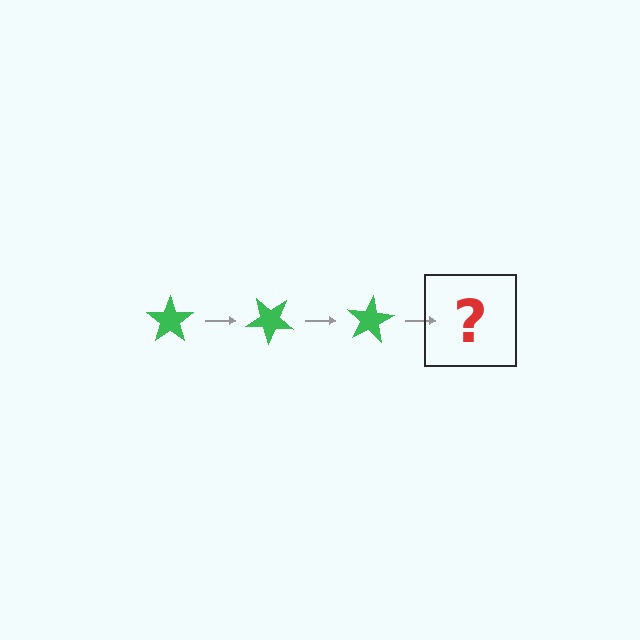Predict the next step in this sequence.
The next step is a green star rotated 120 degrees.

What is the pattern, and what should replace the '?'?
The pattern is that the star rotates 40 degrees each step. The '?' should be a green star rotated 120 degrees.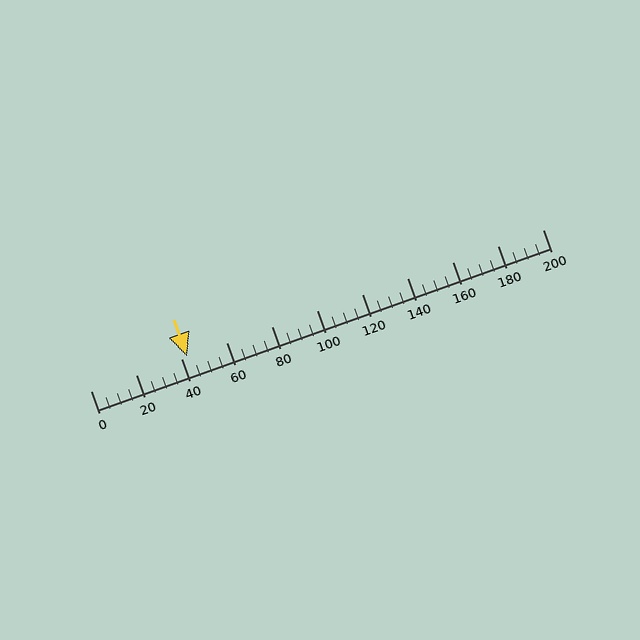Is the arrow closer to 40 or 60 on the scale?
The arrow is closer to 40.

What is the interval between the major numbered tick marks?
The major tick marks are spaced 20 units apart.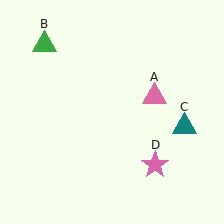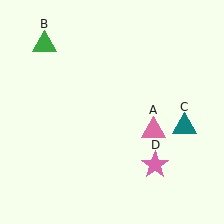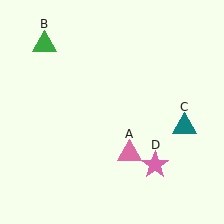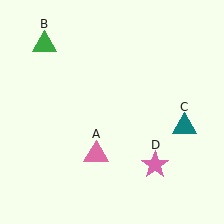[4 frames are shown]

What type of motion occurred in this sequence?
The pink triangle (object A) rotated clockwise around the center of the scene.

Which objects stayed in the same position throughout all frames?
Green triangle (object B) and teal triangle (object C) and pink star (object D) remained stationary.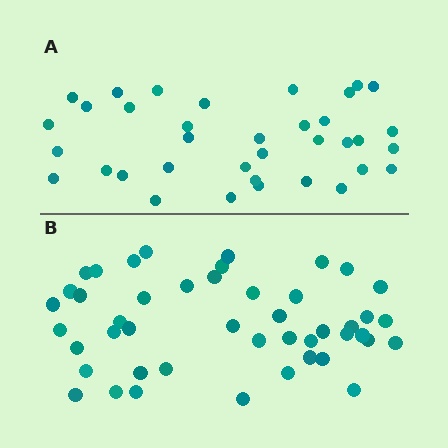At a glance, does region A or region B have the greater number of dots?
Region B (the bottom region) has more dots.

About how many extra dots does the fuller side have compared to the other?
Region B has roughly 10 or so more dots than region A.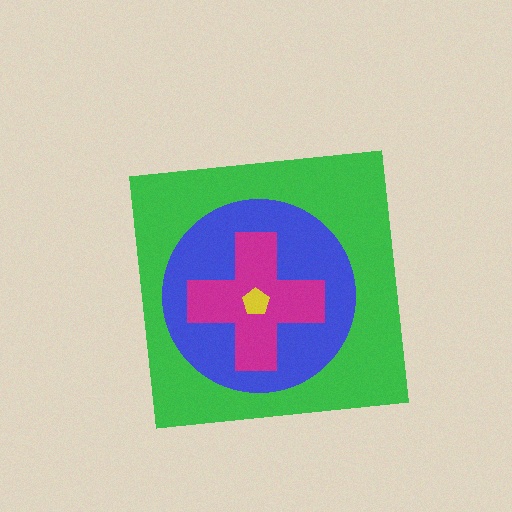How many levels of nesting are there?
4.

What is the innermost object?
The yellow pentagon.